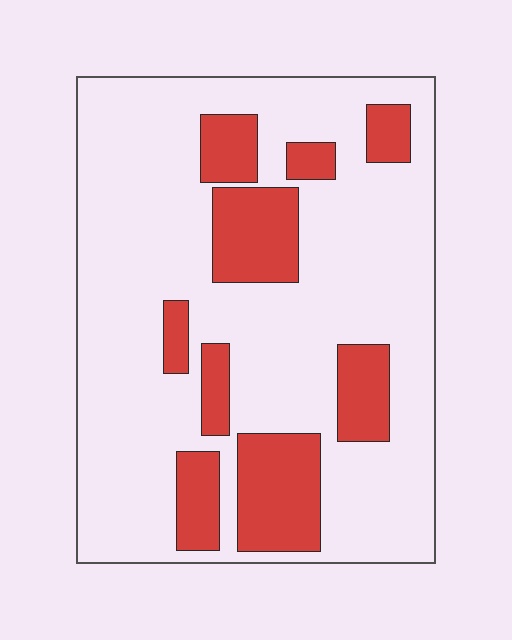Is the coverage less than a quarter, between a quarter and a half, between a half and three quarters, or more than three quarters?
Less than a quarter.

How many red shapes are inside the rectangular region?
9.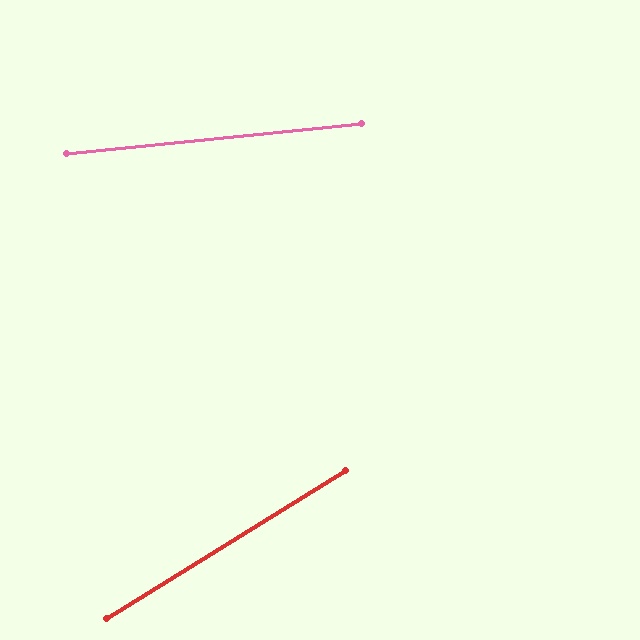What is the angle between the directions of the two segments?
Approximately 26 degrees.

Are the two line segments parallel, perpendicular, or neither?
Neither parallel nor perpendicular — they differ by about 26°.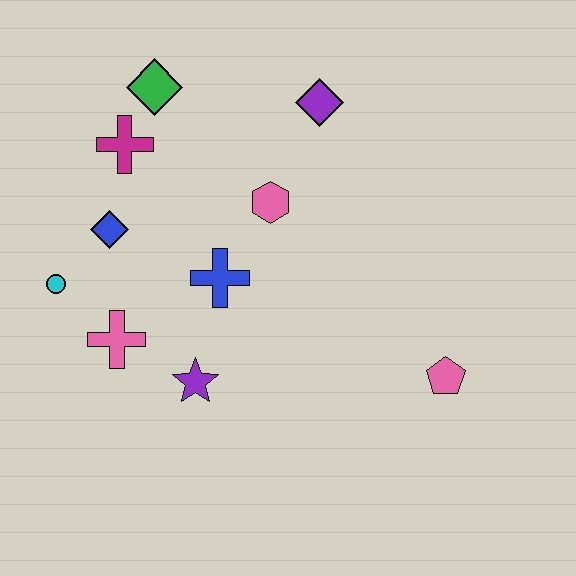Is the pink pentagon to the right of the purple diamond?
Yes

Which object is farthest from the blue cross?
The pink pentagon is farthest from the blue cross.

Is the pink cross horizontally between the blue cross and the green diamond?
No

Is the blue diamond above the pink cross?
Yes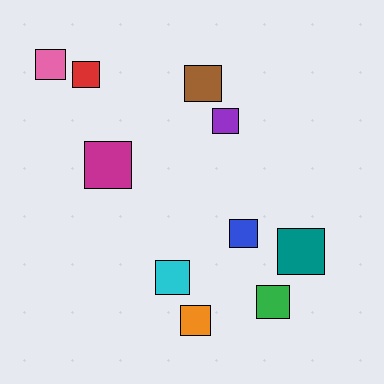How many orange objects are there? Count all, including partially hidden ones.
There is 1 orange object.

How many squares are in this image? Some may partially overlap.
There are 10 squares.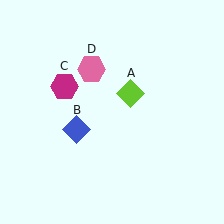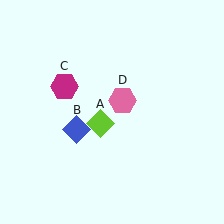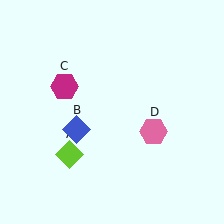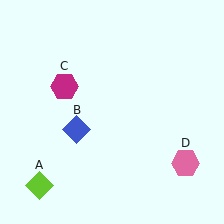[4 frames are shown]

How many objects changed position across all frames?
2 objects changed position: lime diamond (object A), pink hexagon (object D).